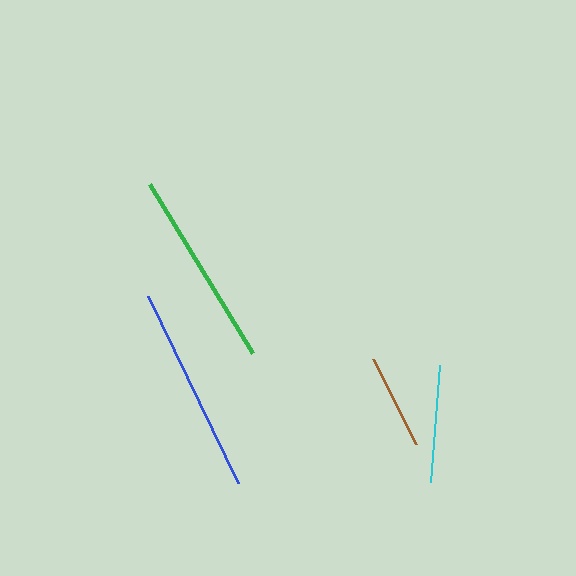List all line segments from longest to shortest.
From longest to shortest: blue, green, cyan, brown.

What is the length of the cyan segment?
The cyan segment is approximately 117 pixels long.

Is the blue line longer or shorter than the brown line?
The blue line is longer than the brown line.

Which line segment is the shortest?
The brown line is the shortest at approximately 95 pixels.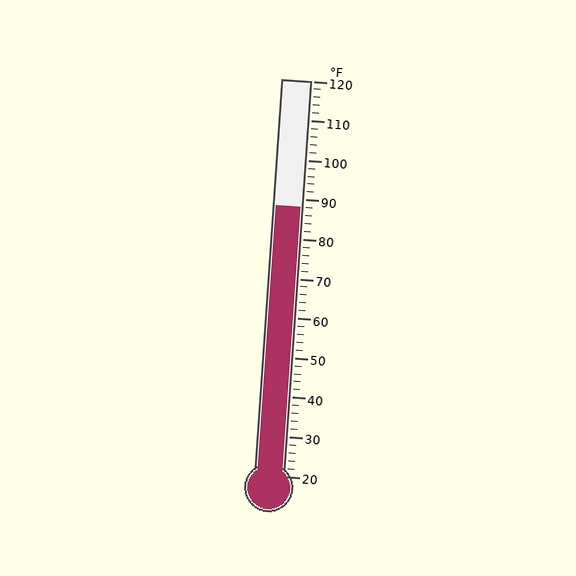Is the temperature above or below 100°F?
The temperature is below 100°F.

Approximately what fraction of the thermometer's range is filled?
The thermometer is filled to approximately 70% of its range.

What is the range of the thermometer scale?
The thermometer scale ranges from 20°F to 120°F.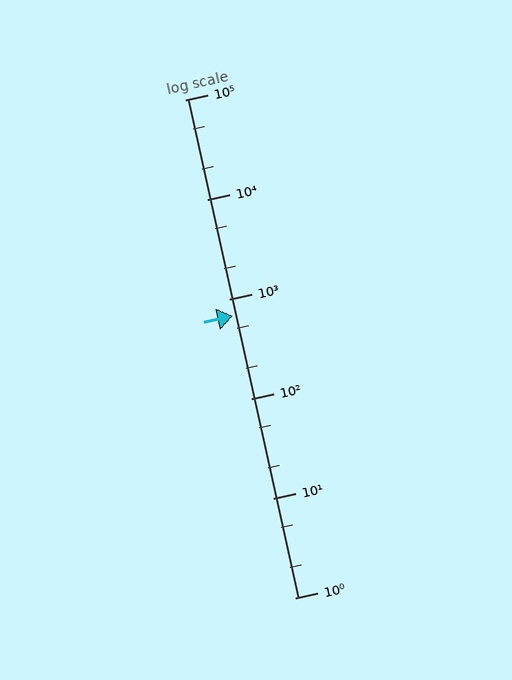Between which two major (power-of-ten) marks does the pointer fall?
The pointer is between 100 and 1000.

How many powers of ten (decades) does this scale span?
The scale spans 5 decades, from 1 to 100000.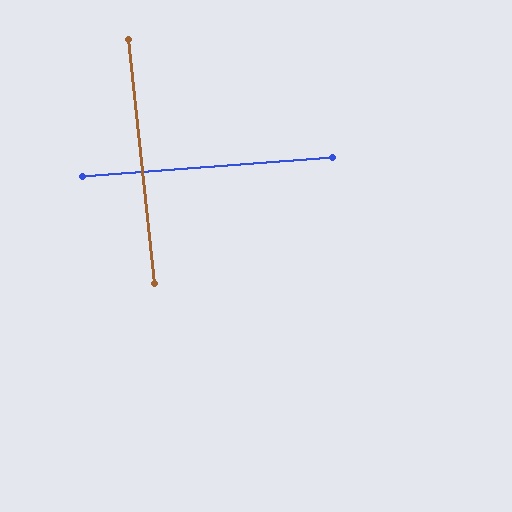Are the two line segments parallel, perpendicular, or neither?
Perpendicular — they meet at approximately 88°.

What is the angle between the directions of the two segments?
Approximately 88 degrees.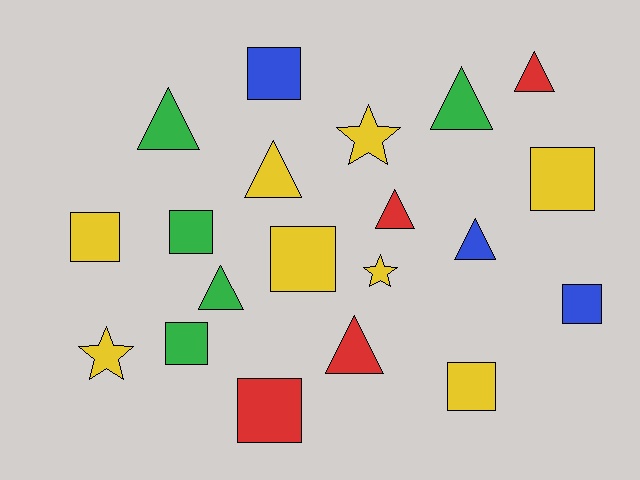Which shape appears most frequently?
Square, with 9 objects.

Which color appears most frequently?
Yellow, with 8 objects.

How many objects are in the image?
There are 20 objects.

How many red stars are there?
There are no red stars.